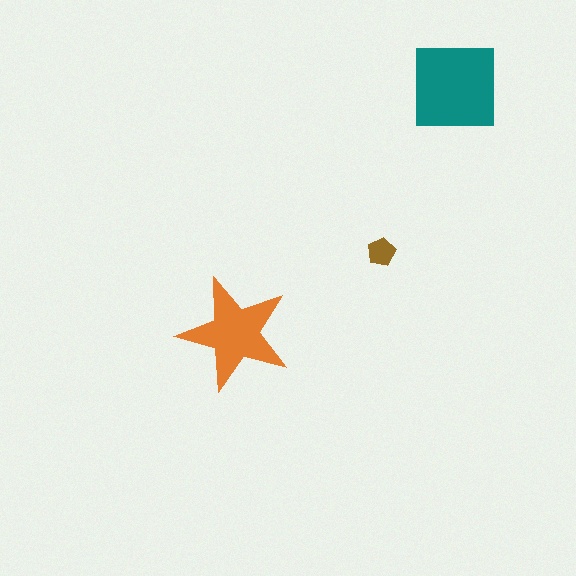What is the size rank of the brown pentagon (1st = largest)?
3rd.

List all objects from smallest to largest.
The brown pentagon, the orange star, the teal square.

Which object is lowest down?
The orange star is bottommost.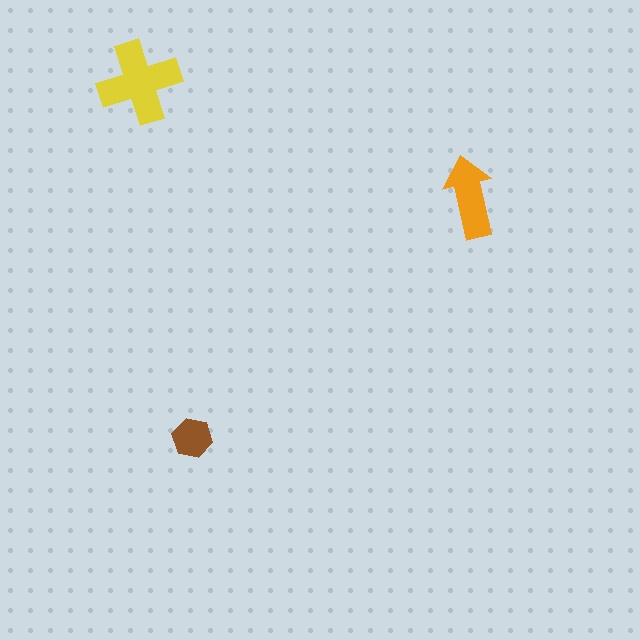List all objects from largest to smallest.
The yellow cross, the orange arrow, the brown hexagon.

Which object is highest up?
The yellow cross is topmost.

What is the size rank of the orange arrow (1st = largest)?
2nd.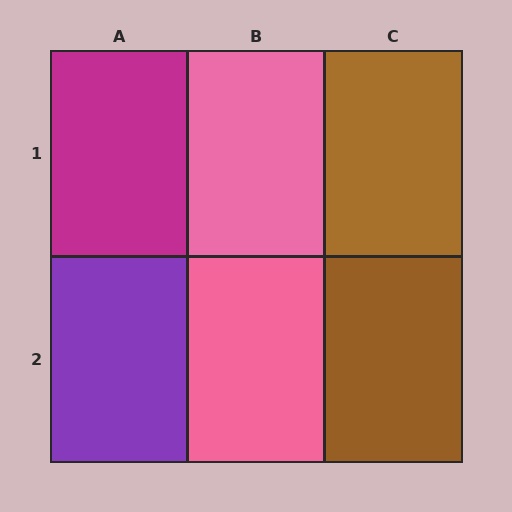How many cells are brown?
2 cells are brown.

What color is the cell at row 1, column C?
Brown.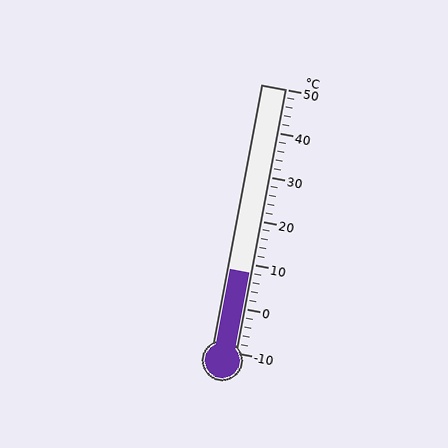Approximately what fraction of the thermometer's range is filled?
The thermometer is filled to approximately 30% of its range.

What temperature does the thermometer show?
The thermometer shows approximately 8°C.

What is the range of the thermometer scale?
The thermometer scale ranges from -10°C to 50°C.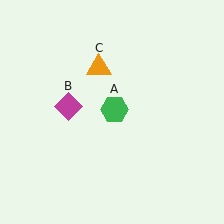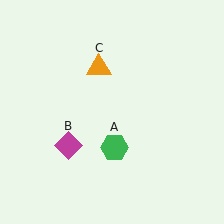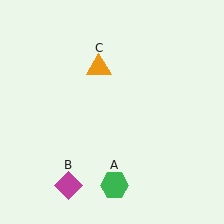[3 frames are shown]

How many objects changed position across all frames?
2 objects changed position: green hexagon (object A), magenta diamond (object B).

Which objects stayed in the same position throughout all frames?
Orange triangle (object C) remained stationary.